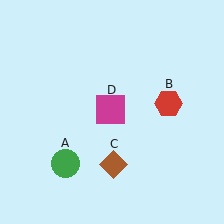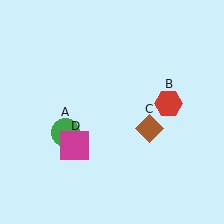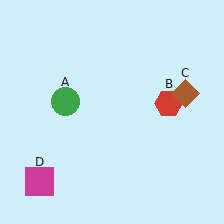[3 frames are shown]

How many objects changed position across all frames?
3 objects changed position: green circle (object A), brown diamond (object C), magenta square (object D).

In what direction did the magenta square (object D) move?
The magenta square (object D) moved down and to the left.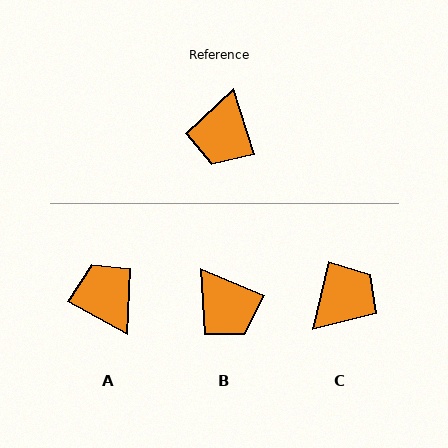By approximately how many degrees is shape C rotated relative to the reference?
Approximately 149 degrees counter-clockwise.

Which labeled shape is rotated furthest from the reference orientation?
C, about 149 degrees away.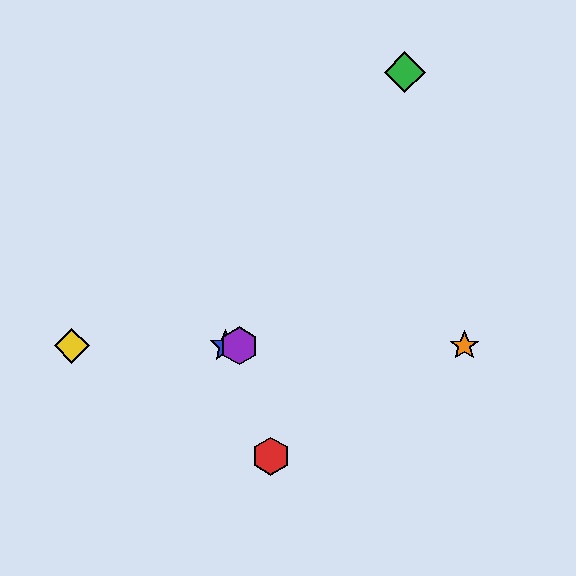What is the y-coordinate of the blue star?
The blue star is at y≈346.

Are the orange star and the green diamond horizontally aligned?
No, the orange star is at y≈346 and the green diamond is at y≈72.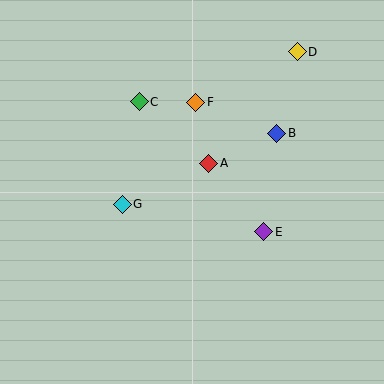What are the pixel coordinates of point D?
Point D is at (297, 52).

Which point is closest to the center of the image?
Point A at (209, 163) is closest to the center.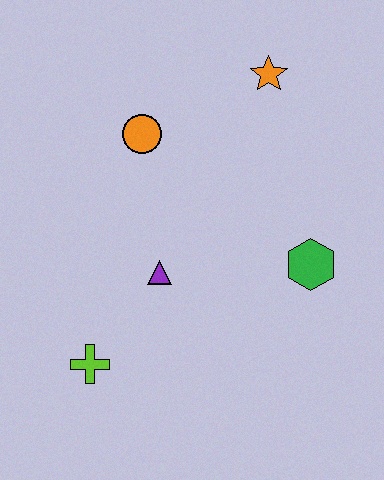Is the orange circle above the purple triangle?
Yes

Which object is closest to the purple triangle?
The lime cross is closest to the purple triangle.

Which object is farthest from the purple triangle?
The orange star is farthest from the purple triangle.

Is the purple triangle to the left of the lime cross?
No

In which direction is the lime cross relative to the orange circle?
The lime cross is below the orange circle.